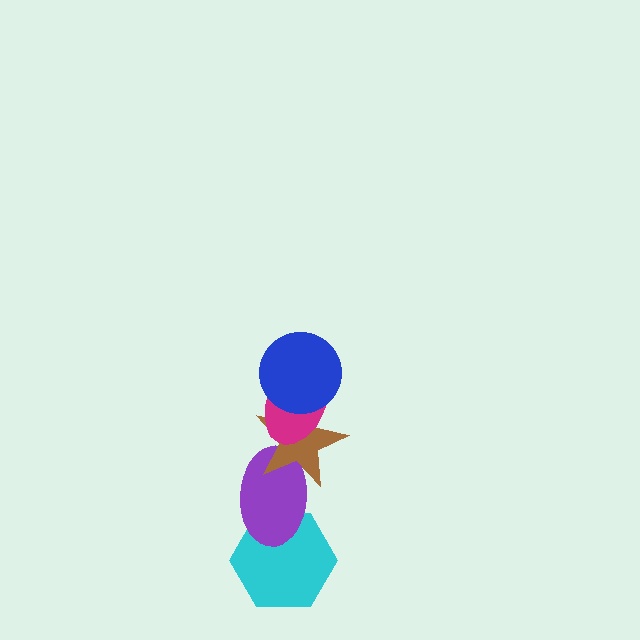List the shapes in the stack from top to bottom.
From top to bottom: the blue circle, the magenta ellipse, the brown star, the purple ellipse, the cyan hexagon.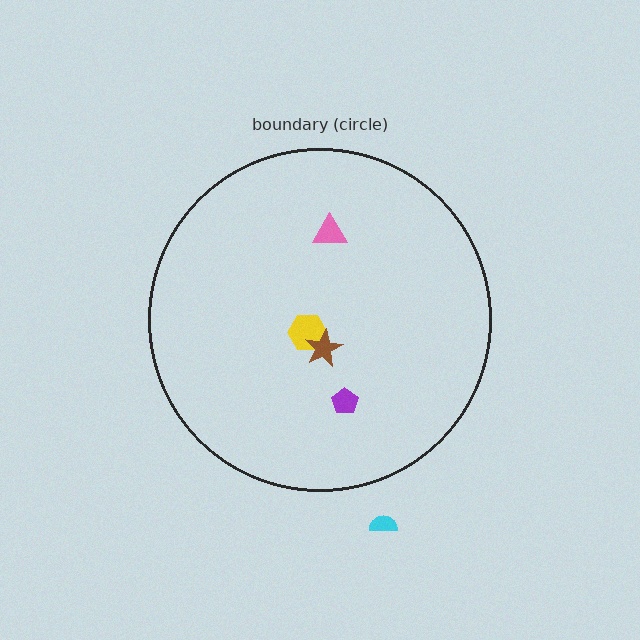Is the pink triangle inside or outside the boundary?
Inside.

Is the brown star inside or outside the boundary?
Inside.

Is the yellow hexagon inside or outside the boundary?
Inside.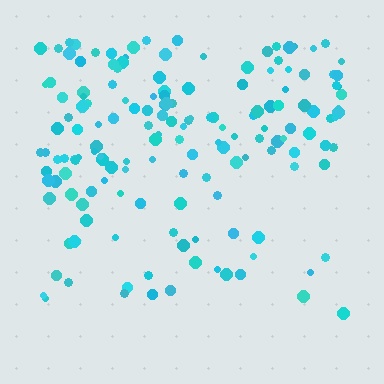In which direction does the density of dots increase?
From bottom to top, with the top side densest.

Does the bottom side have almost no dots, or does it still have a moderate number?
Still a moderate number, just noticeably fewer than the top.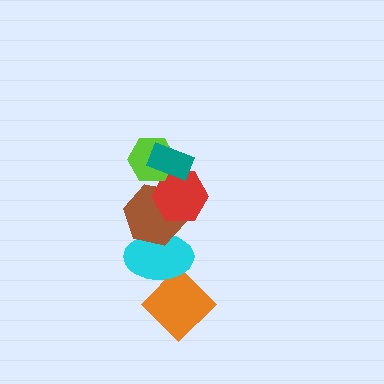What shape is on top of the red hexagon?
The lime hexagon is on top of the red hexagon.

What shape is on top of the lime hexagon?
The teal rectangle is on top of the lime hexagon.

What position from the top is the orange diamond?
The orange diamond is 6th from the top.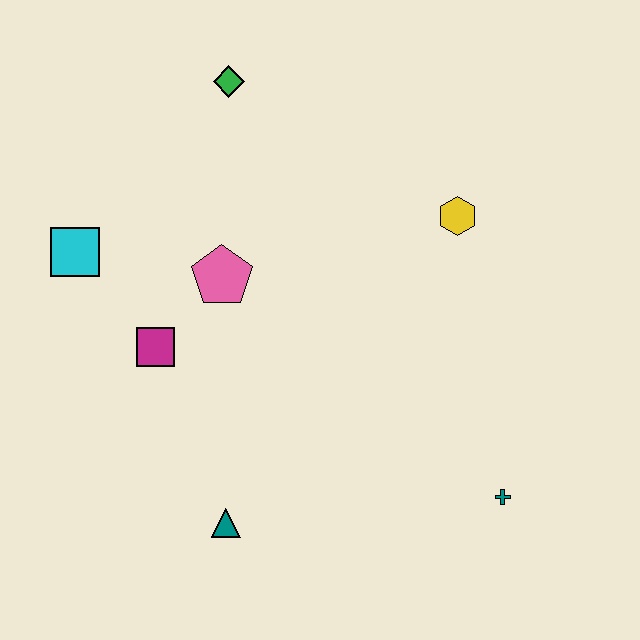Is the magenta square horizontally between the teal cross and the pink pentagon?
No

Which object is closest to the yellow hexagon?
The pink pentagon is closest to the yellow hexagon.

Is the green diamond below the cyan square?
No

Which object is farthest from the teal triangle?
The green diamond is farthest from the teal triangle.